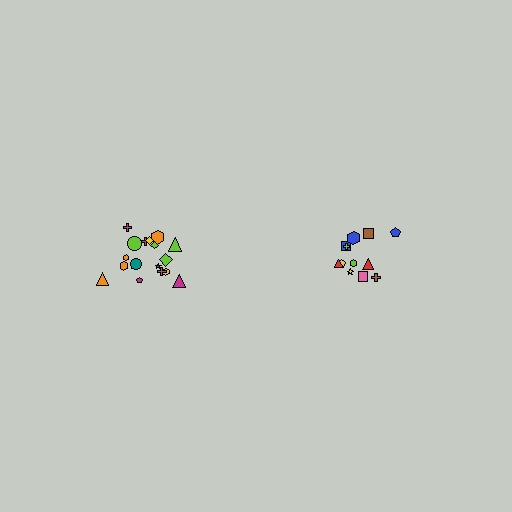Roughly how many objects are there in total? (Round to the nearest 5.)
Roughly 30 objects in total.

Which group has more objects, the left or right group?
The left group.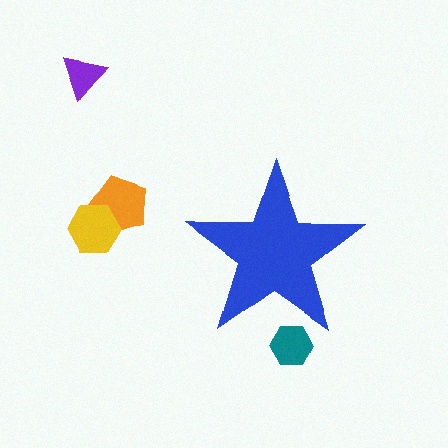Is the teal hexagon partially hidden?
Yes, the teal hexagon is partially hidden behind the blue star.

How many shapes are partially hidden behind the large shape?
1 shape is partially hidden.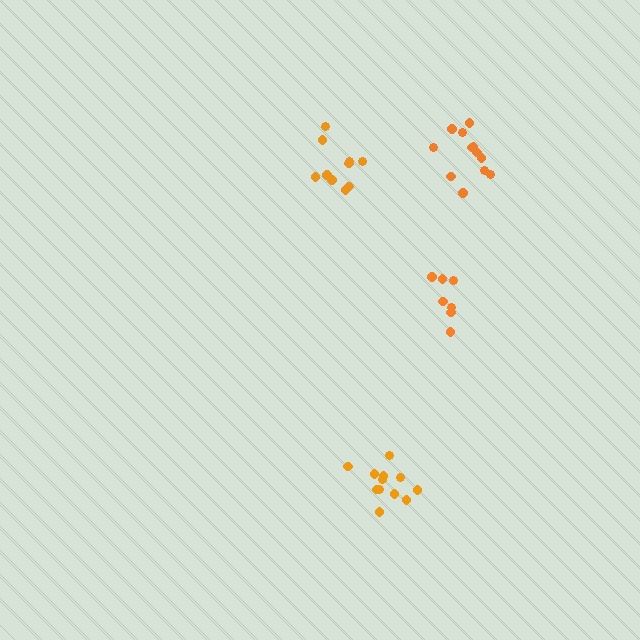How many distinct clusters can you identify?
There are 4 distinct clusters.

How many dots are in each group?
Group 1: 7 dots, Group 2: 12 dots, Group 3: 10 dots, Group 4: 12 dots (41 total).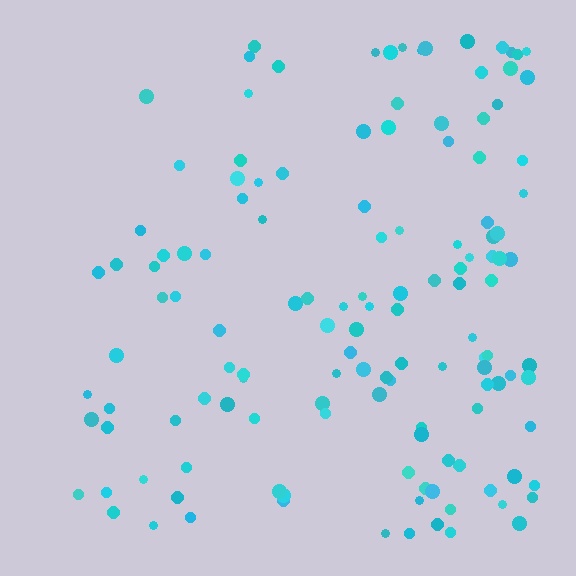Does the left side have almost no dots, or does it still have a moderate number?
Still a moderate number, just noticeably fewer than the right.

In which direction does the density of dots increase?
From left to right, with the right side densest.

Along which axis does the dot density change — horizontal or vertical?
Horizontal.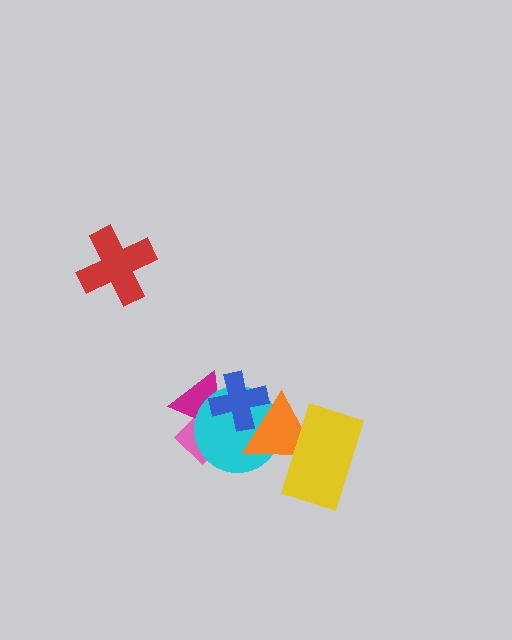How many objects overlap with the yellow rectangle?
1 object overlaps with the yellow rectangle.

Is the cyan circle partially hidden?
Yes, it is partially covered by another shape.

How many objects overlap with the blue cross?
3 objects overlap with the blue cross.